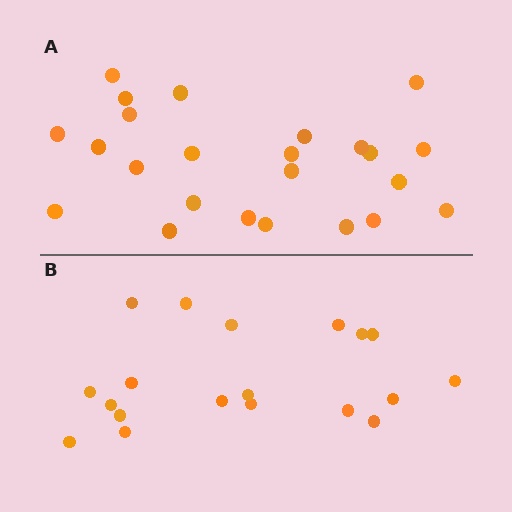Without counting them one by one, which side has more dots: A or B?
Region A (the top region) has more dots.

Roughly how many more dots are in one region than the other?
Region A has about 5 more dots than region B.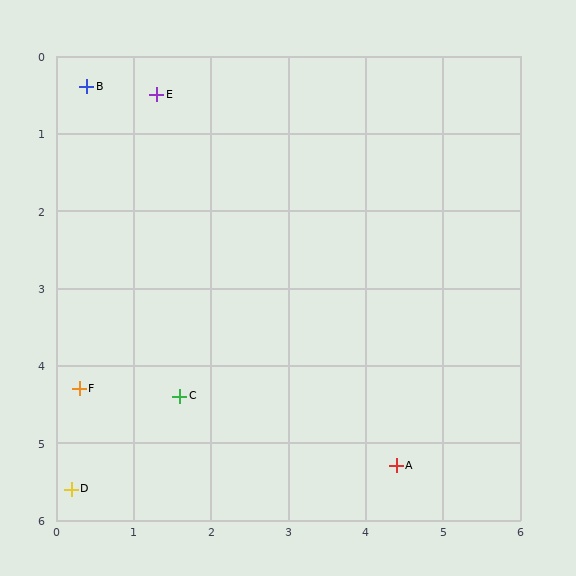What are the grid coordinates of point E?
Point E is at approximately (1.3, 0.5).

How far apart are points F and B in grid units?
Points F and B are about 3.9 grid units apart.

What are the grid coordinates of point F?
Point F is at approximately (0.3, 4.3).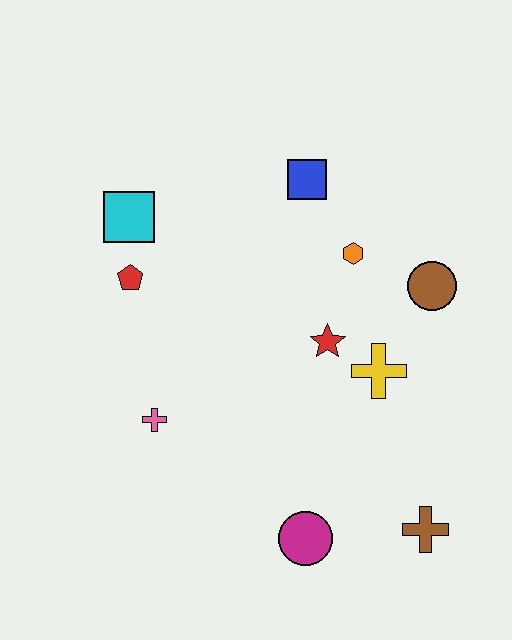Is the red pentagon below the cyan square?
Yes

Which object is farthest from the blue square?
The brown cross is farthest from the blue square.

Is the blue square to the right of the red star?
No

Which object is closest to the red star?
The yellow cross is closest to the red star.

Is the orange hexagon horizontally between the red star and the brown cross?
Yes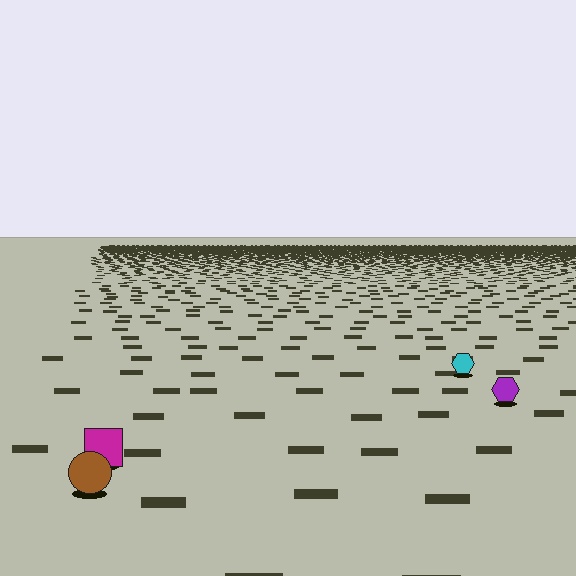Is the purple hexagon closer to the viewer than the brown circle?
No. The brown circle is closer — you can tell from the texture gradient: the ground texture is coarser near it.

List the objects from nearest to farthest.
From nearest to farthest: the brown circle, the magenta square, the purple hexagon, the cyan hexagon.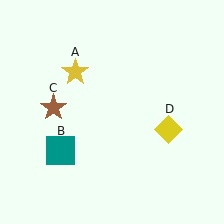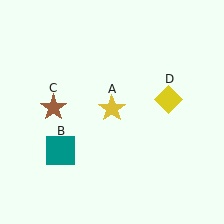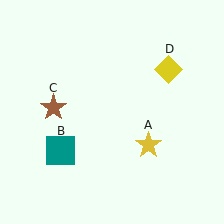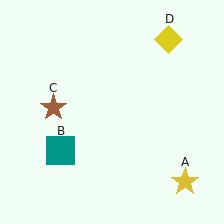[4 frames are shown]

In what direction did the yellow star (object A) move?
The yellow star (object A) moved down and to the right.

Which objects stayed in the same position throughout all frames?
Teal square (object B) and brown star (object C) remained stationary.